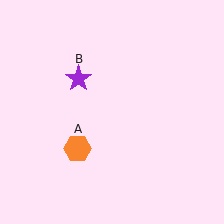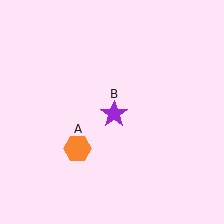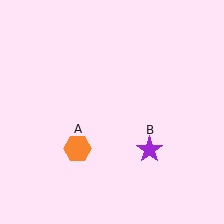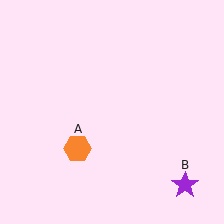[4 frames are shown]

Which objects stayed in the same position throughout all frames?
Orange hexagon (object A) remained stationary.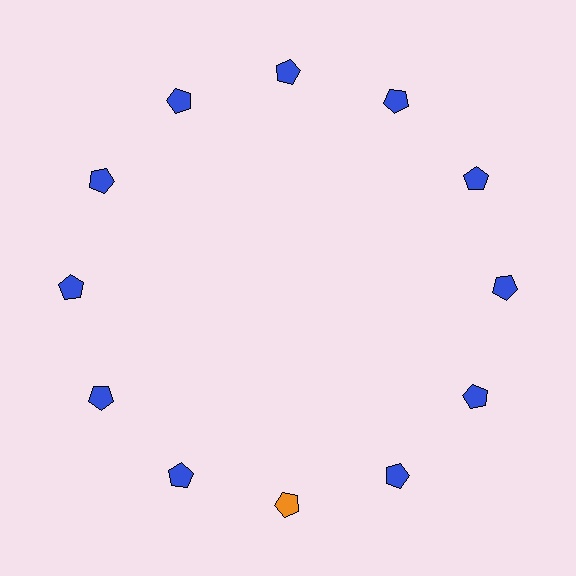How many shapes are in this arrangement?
There are 12 shapes arranged in a ring pattern.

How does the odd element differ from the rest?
It has a different color: orange instead of blue.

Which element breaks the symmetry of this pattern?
The orange pentagon at roughly the 6 o'clock position breaks the symmetry. All other shapes are blue pentagons.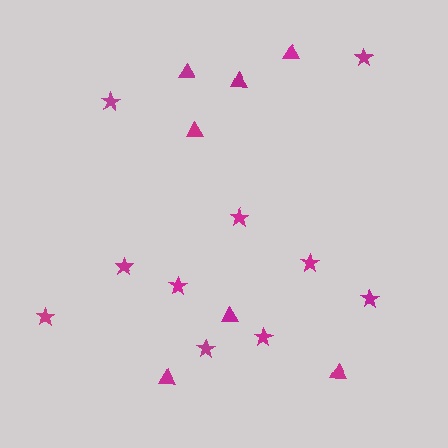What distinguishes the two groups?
There are 2 groups: one group of triangles (7) and one group of stars (10).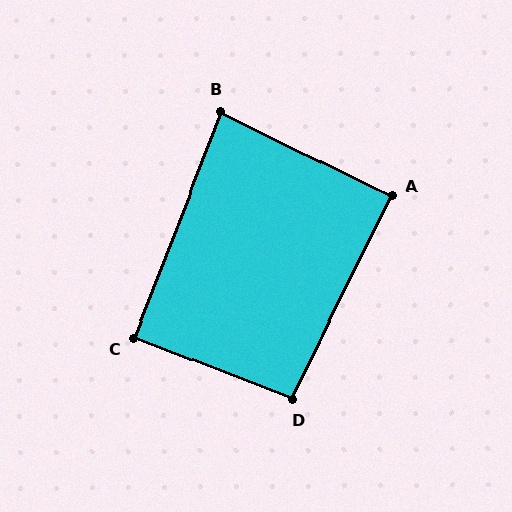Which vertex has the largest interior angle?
D, at approximately 95 degrees.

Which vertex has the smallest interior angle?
B, at approximately 85 degrees.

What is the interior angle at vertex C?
Approximately 90 degrees (approximately right).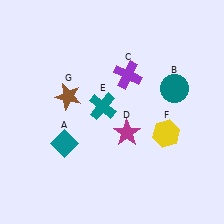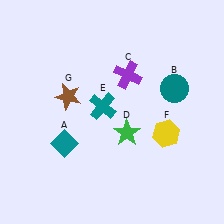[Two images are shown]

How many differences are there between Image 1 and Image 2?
There is 1 difference between the two images.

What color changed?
The star (D) changed from magenta in Image 1 to green in Image 2.